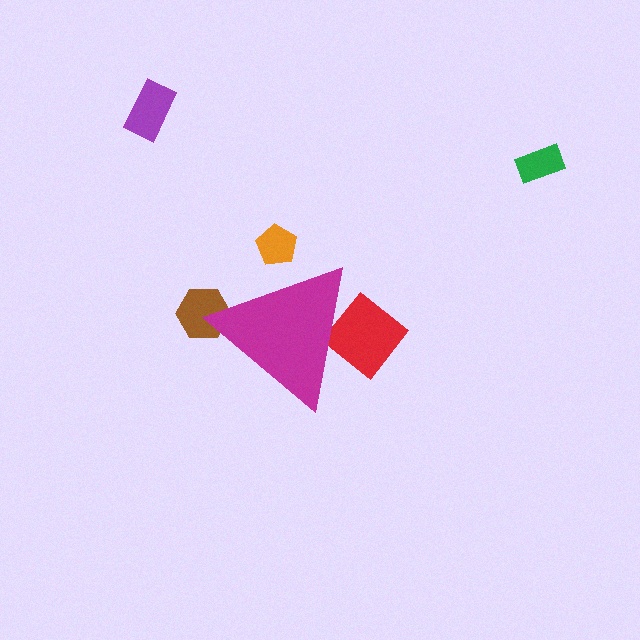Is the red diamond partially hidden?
Yes, the red diamond is partially hidden behind the magenta triangle.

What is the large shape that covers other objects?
A magenta triangle.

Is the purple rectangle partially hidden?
No, the purple rectangle is fully visible.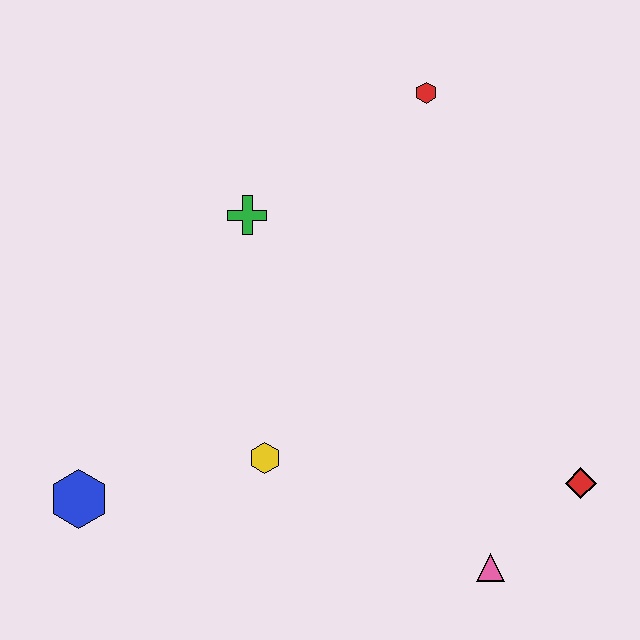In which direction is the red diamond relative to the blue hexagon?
The red diamond is to the right of the blue hexagon.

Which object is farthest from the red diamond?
The blue hexagon is farthest from the red diamond.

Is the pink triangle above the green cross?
No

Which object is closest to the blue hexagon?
The yellow hexagon is closest to the blue hexagon.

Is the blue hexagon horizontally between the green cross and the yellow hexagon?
No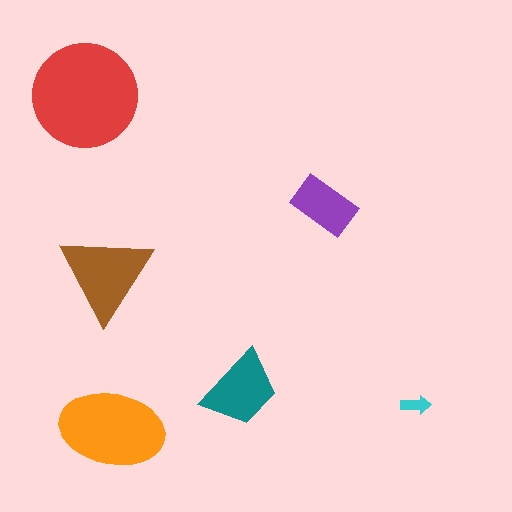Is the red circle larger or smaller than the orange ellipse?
Larger.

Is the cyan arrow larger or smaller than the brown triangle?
Smaller.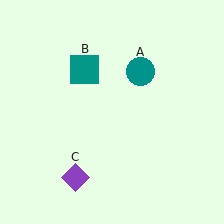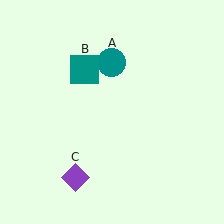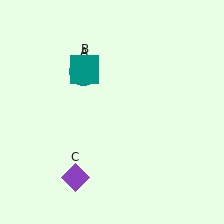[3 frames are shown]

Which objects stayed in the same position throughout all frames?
Teal square (object B) and purple diamond (object C) remained stationary.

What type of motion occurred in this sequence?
The teal circle (object A) rotated counterclockwise around the center of the scene.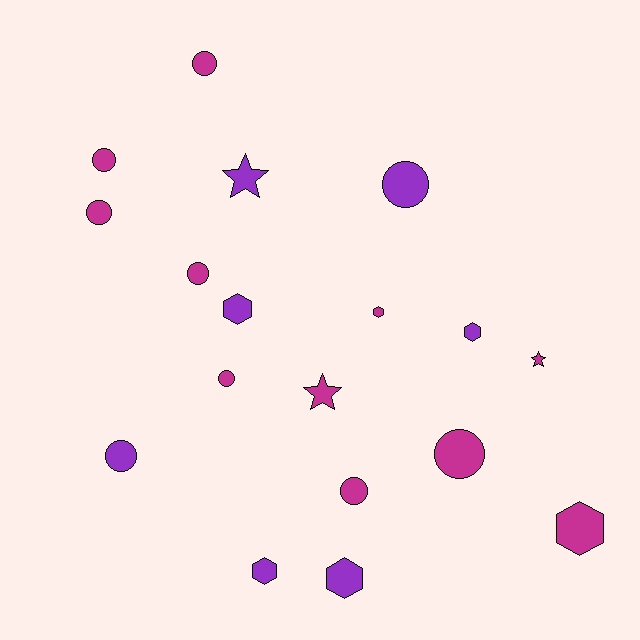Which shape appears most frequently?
Circle, with 9 objects.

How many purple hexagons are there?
There are 4 purple hexagons.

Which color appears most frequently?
Magenta, with 11 objects.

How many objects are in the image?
There are 18 objects.